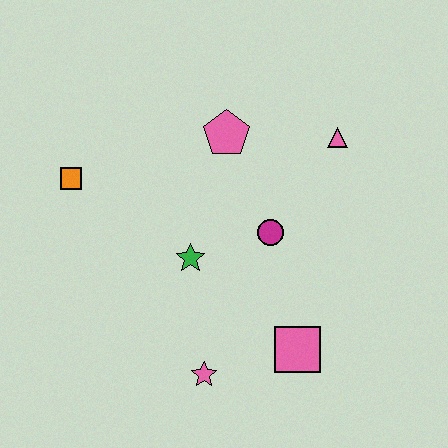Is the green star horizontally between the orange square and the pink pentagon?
Yes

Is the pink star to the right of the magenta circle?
No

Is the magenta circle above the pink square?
Yes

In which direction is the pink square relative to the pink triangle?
The pink square is below the pink triangle.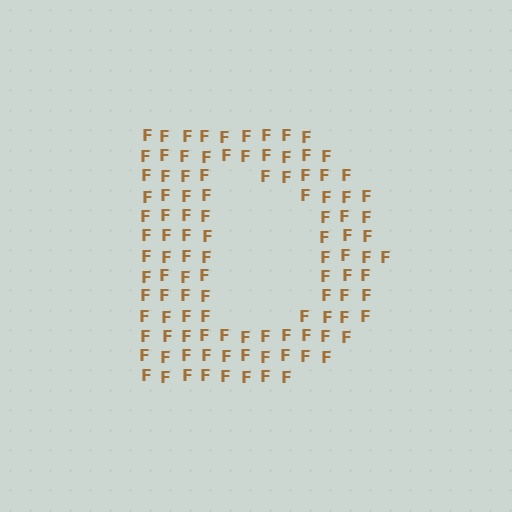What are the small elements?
The small elements are letter F's.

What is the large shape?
The large shape is the letter D.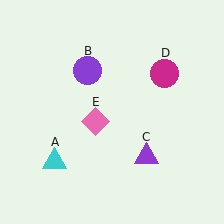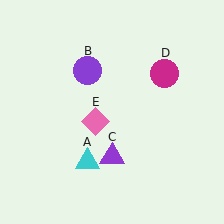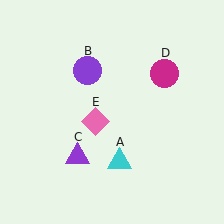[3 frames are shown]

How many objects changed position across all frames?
2 objects changed position: cyan triangle (object A), purple triangle (object C).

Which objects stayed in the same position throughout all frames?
Purple circle (object B) and magenta circle (object D) and pink diamond (object E) remained stationary.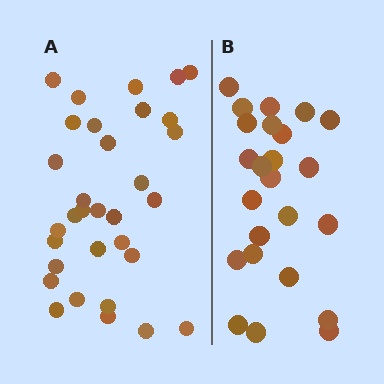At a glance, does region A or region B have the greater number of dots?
Region A (the left region) has more dots.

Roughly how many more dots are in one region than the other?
Region A has roughly 8 or so more dots than region B.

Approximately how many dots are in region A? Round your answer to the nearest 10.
About 30 dots. (The exact count is 32, which rounds to 30.)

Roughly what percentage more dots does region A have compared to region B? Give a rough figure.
About 35% more.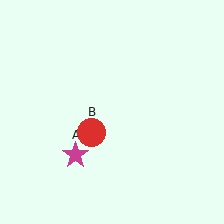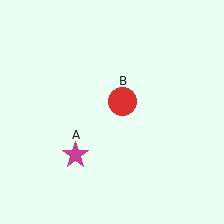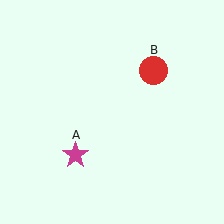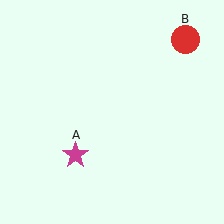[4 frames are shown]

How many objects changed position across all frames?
1 object changed position: red circle (object B).